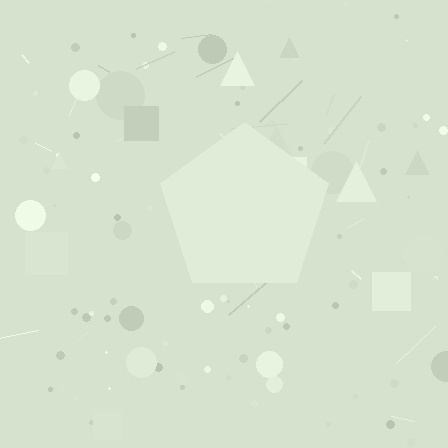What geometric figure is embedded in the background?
A pentagon is embedded in the background.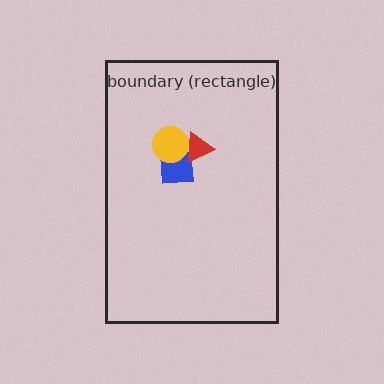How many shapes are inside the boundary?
3 inside, 0 outside.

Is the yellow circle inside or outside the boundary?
Inside.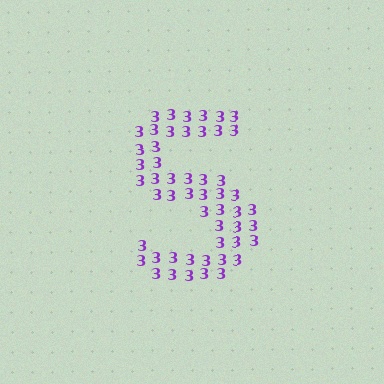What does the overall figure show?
The overall figure shows the letter S.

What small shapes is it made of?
It is made of small digit 3's.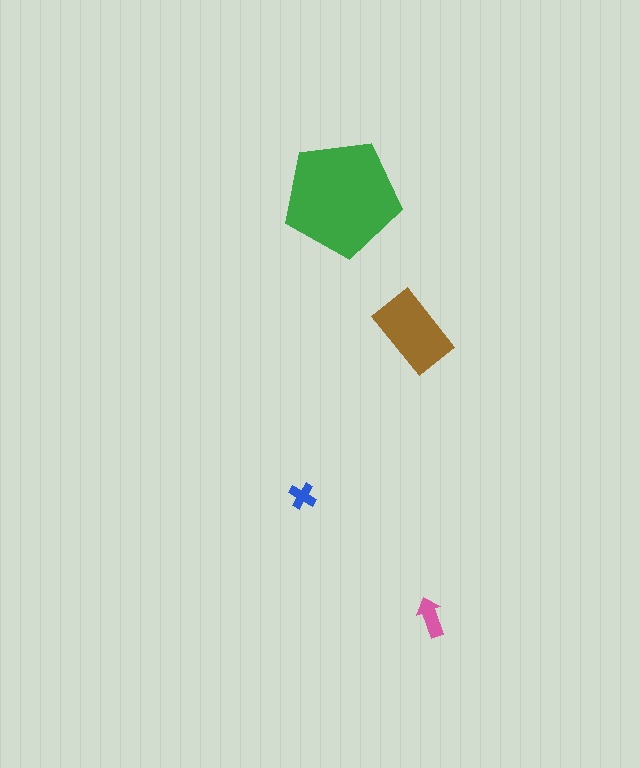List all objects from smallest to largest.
The blue cross, the pink arrow, the brown rectangle, the green pentagon.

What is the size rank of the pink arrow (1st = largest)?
3rd.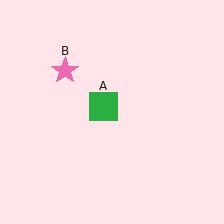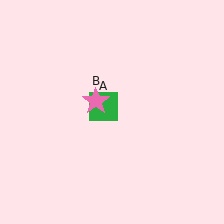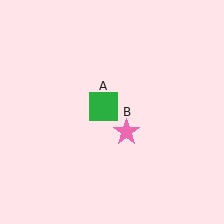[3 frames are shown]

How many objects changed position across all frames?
1 object changed position: pink star (object B).